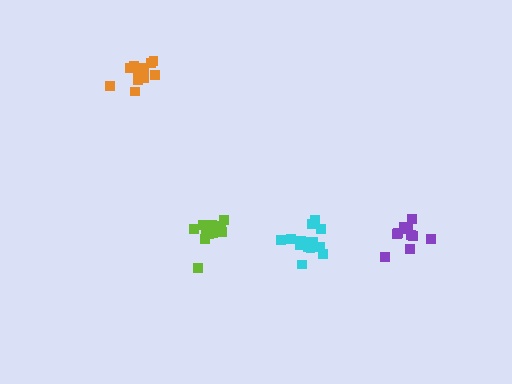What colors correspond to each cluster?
The clusters are colored: lime, purple, orange, cyan.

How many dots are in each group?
Group 1: 12 dots, Group 2: 11 dots, Group 3: 14 dots, Group 4: 15 dots (52 total).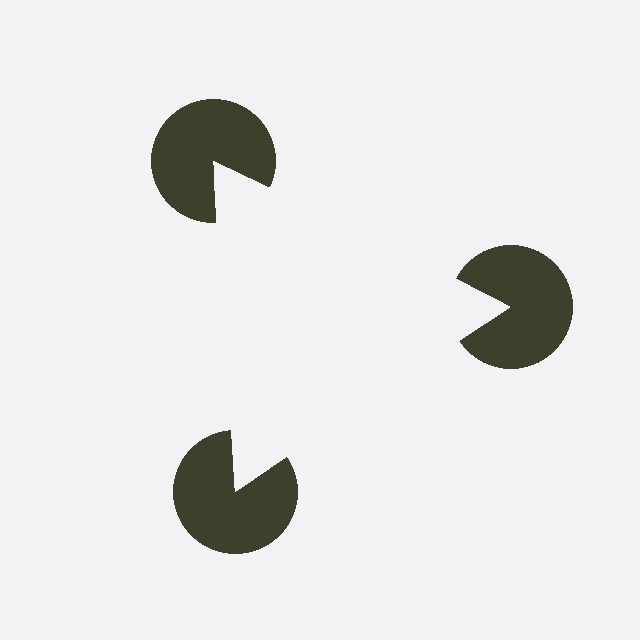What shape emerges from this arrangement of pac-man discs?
An illusory triangle — its edges are inferred from the aligned wedge cuts in the pac-man discs, not physically drawn.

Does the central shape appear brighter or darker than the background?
It typically appears slightly brighter than the background, even though no actual brightness change is drawn.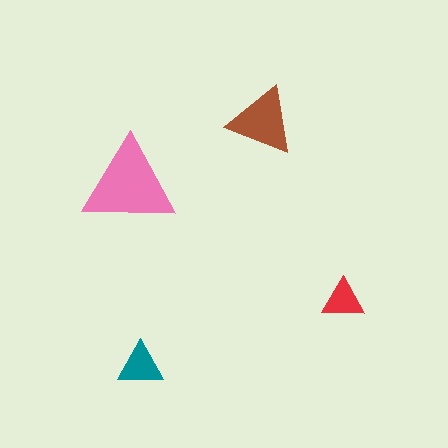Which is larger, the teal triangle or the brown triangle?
The brown one.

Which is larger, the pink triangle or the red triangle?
The pink one.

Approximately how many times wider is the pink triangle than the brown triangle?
About 1.5 times wider.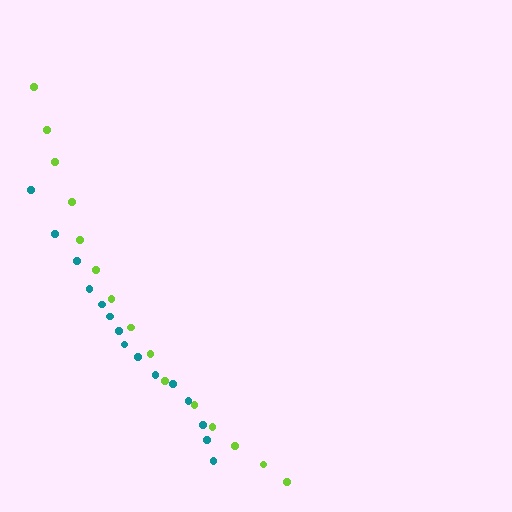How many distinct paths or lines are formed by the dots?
There are 2 distinct paths.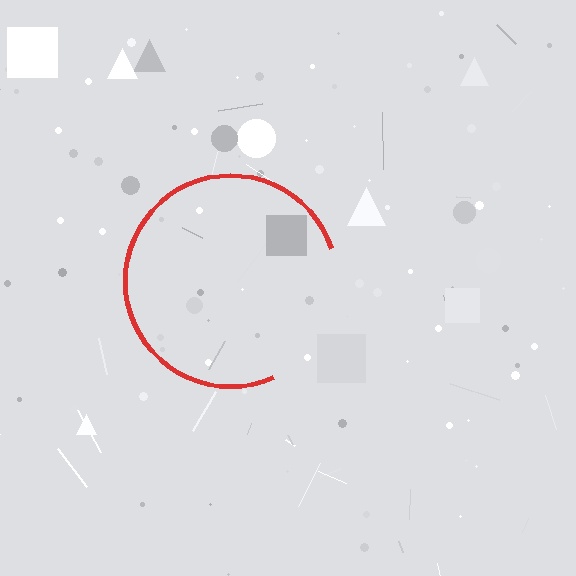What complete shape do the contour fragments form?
The contour fragments form a circle.